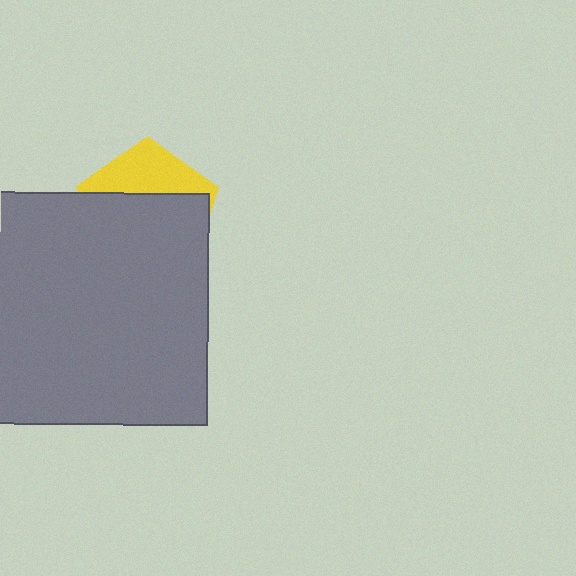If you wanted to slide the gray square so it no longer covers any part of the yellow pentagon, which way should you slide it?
Slide it down — that is the most direct way to separate the two shapes.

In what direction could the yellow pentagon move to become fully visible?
The yellow pentagon could move up. That would shift it out from behind the gray square entirely.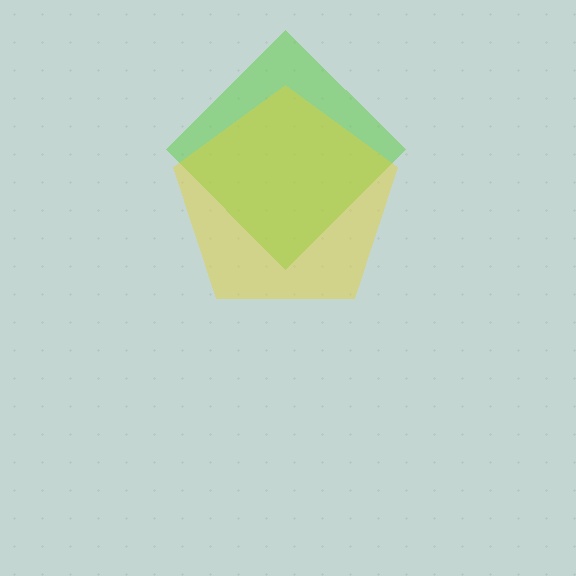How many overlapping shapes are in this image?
There are 2 overlapping shapes in the image.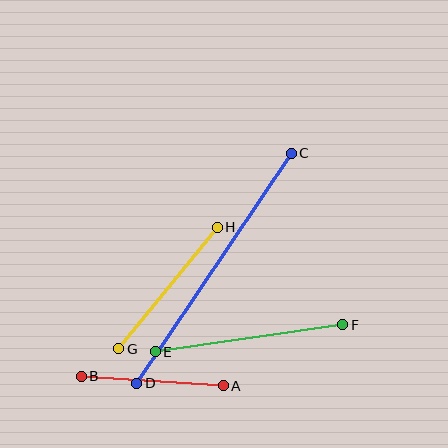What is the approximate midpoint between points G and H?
The midpoint is at approximately (168, 288) pixels.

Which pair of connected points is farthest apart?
Points C and D are farthest apart.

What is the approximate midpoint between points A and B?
The midpoint is at approximately (152, 381) pixels.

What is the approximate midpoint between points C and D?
The midpoint is at approximately (214, 268) pixels.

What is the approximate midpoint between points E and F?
The midpoint is at approximately (249, 338) pixels.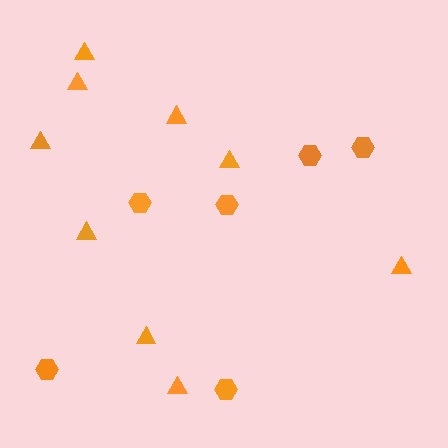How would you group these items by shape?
There are 2 groups: one group of hexagons (6) and one group of triangles (9).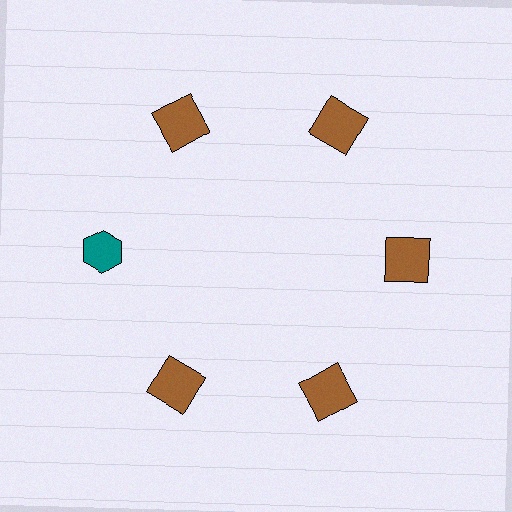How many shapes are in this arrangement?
There are 6 shapes arranged in a ring pattern.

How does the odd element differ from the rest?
It differs in both color (teal instead of brown) and shape (hexagon instead of square).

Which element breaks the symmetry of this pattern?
The teal hexagon at roughly the 9 o'clock position breaks the symmetry. All other shapes are brown squares.